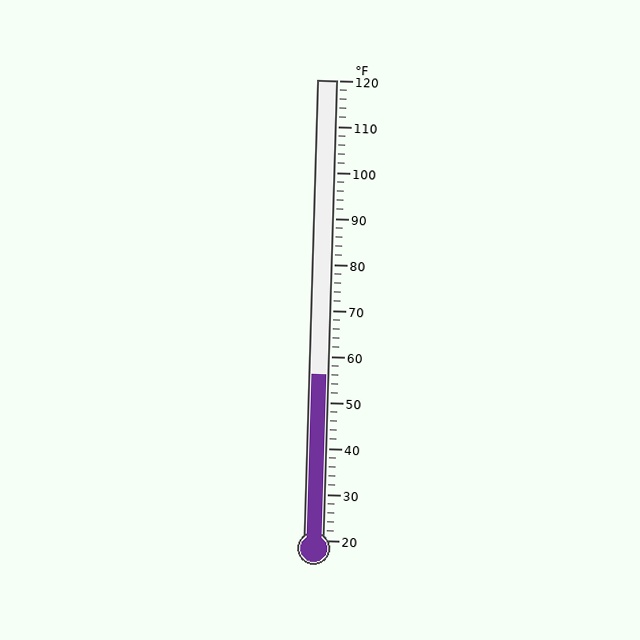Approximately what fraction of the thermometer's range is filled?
The thermometer is filled to approximately 35% of its range.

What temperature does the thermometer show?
The thermometer shows approximately 56°F.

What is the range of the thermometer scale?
The thermometer scale ranges from 20°F to 120°F.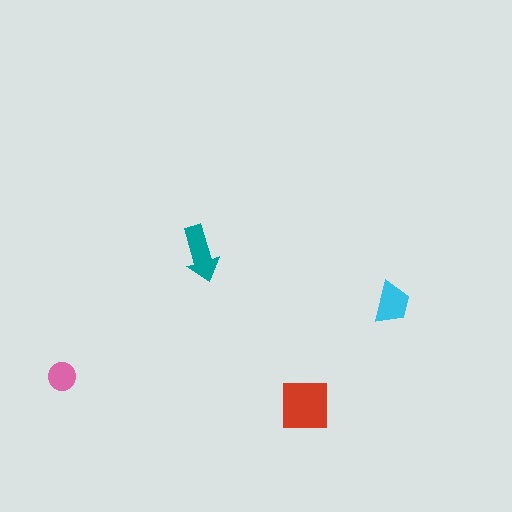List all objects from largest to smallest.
The red square, the teal arrow, the cyan trapezoid, the pink circle.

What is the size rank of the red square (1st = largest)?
1st.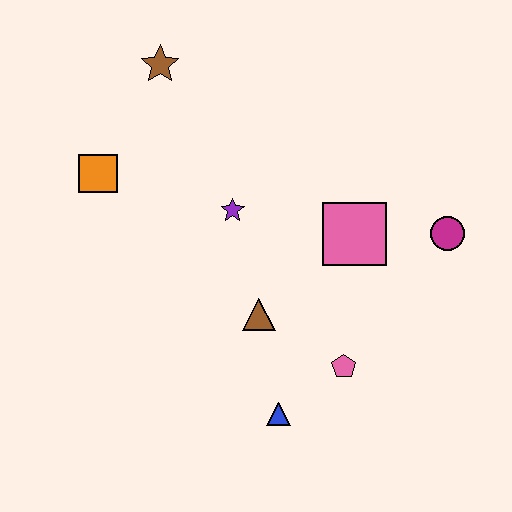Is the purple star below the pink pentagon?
No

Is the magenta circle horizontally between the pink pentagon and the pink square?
No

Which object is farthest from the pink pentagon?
The brown star is farthest from the pink pentagon.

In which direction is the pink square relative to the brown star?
The pink square is to the right of the brown star.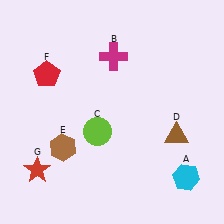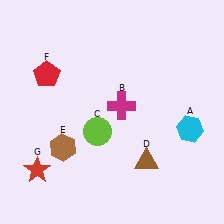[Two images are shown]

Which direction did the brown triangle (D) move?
The brown triangle (D) moved left.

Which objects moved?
The objects that moved are: the cyan hexagon (A), the magenta cross (B), the brown triangle (D).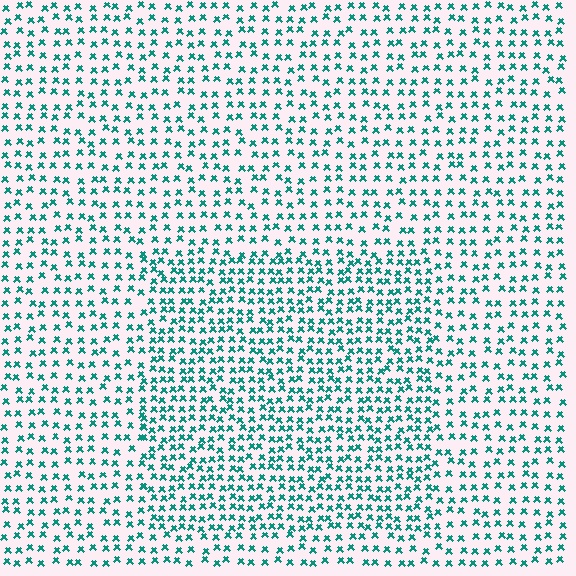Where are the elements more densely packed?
The elements are more densely packed inside the rectangle boundary.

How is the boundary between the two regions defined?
The boundary is defined by a change in element density (approximately 1.6x ratio). All elements are the same color, size, and shape.